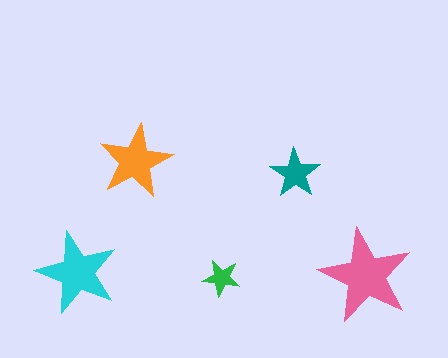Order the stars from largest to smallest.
the pink one, the cyan one, the orange one, the teal one, the green one.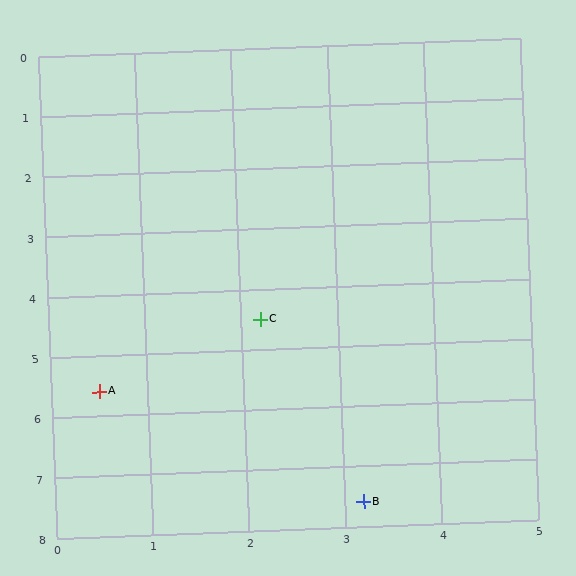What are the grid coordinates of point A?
Point A is at approximately (0.5, 5.6).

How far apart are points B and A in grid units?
Points B and A are about 3.4 grid units apart.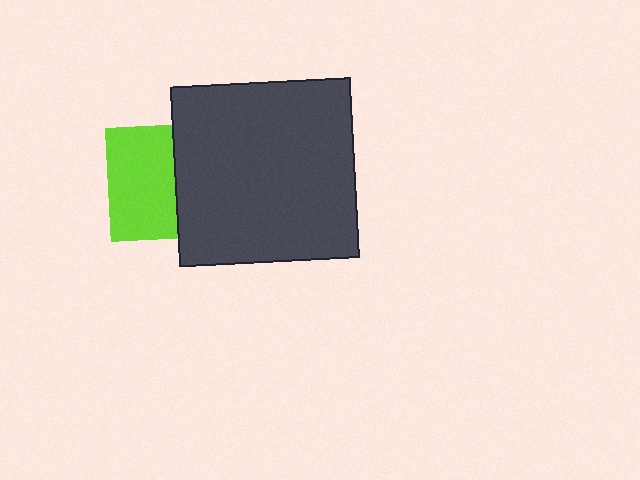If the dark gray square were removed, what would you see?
You would see the complete lime square.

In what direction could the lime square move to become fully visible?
The lime square could move left. That would shift it out from behind the dark gray square entirely.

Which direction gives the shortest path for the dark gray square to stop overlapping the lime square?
Moving right gives the shortest separation.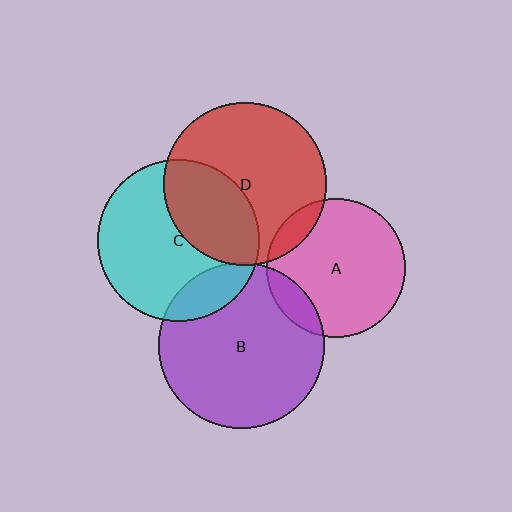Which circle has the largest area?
Circle B (purple).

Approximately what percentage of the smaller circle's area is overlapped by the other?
Approximately 5%.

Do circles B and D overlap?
Yes.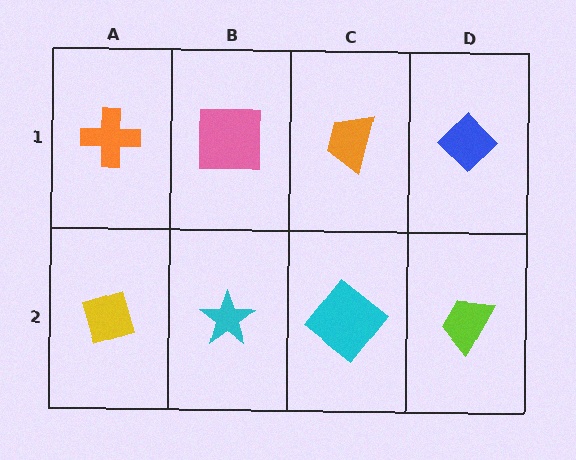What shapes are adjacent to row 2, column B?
A pink square (row 1, column B), a yellow diamond (row 2, column A), a cyan diamond (row 2, column C).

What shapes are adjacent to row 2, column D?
A blue diamond (row 1, column D), a cyan diamond (row 2, column C).